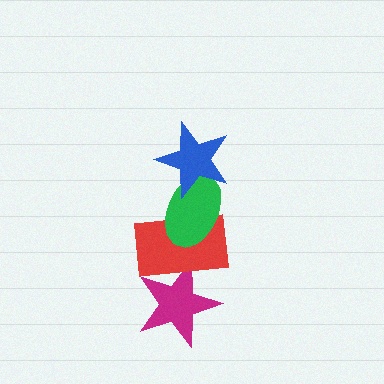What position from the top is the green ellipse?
The green ellipse is 2nd from the top.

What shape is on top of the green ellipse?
The blue star is on top of the green ellipse.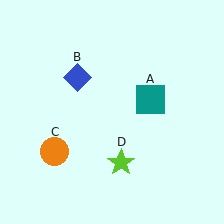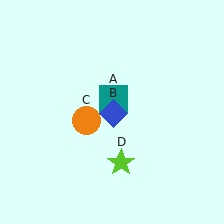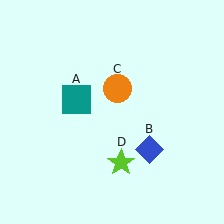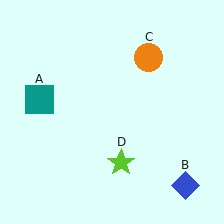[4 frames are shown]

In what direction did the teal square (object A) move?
The teal square (object A) moved left.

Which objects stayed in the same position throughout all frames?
Lime star (object D) remained stationary.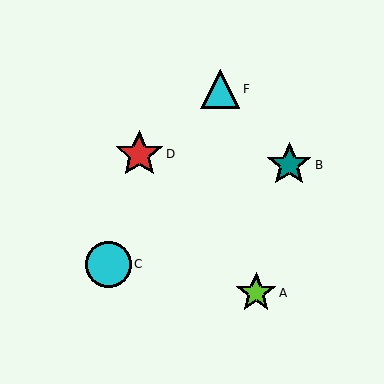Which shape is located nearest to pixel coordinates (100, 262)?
The cyan circle (labeled C) at (108, 264) is nearest to that location.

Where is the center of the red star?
The center of the red star is at (139, 154).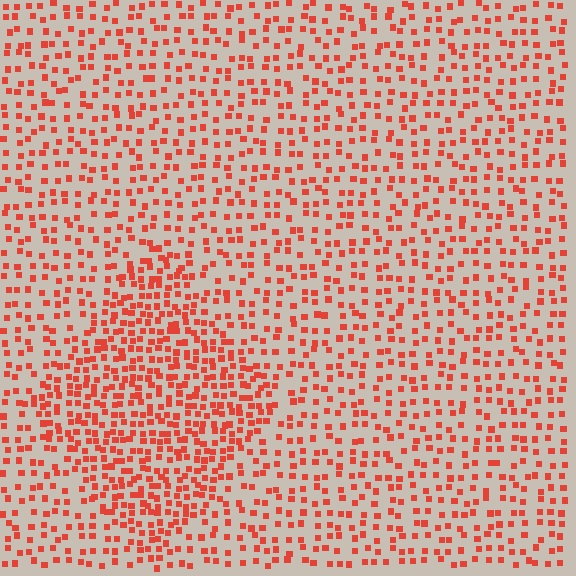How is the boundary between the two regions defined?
The boundary is defined by a change in element density (approximately 1.8x ratio). All elements are the same color, size, and shape.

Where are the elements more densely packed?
The elements are more densely packed inside the diamond boundary.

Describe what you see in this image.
The image contains small red elements arranged at two different densities. A diamond-shaped region is visible where the elements are more densely packed than the surrounding area.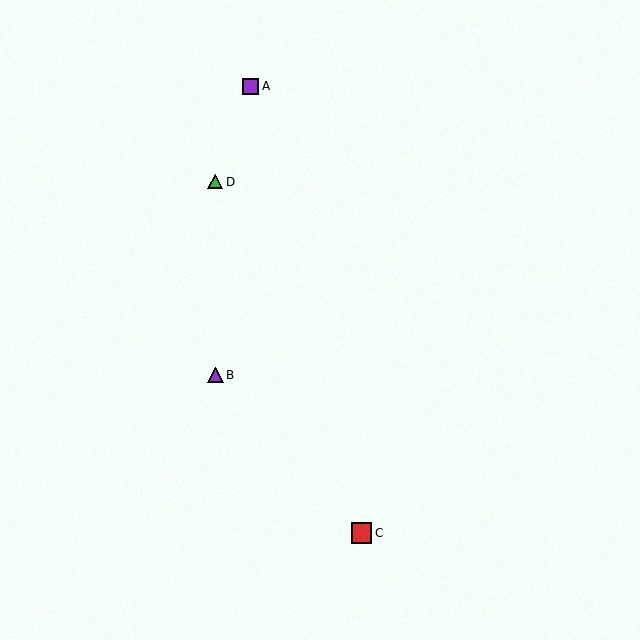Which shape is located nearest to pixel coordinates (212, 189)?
The green triangle (labeled D) at (215, 181) is nearest to that location.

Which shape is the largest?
The red square (labeled C) is the largest.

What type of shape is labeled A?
Shape A is a purple square.